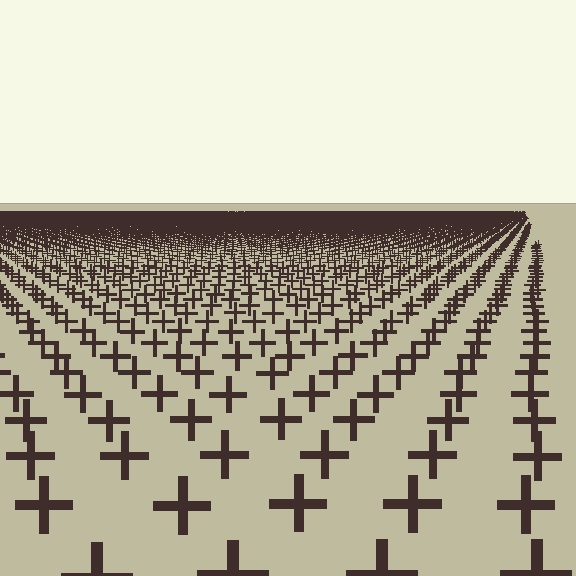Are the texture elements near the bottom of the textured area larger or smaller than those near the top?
Larger. Near the bottom, elements are closer to the viewer and appear at a bigger on-screen size.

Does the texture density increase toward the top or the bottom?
Density increases toward the top.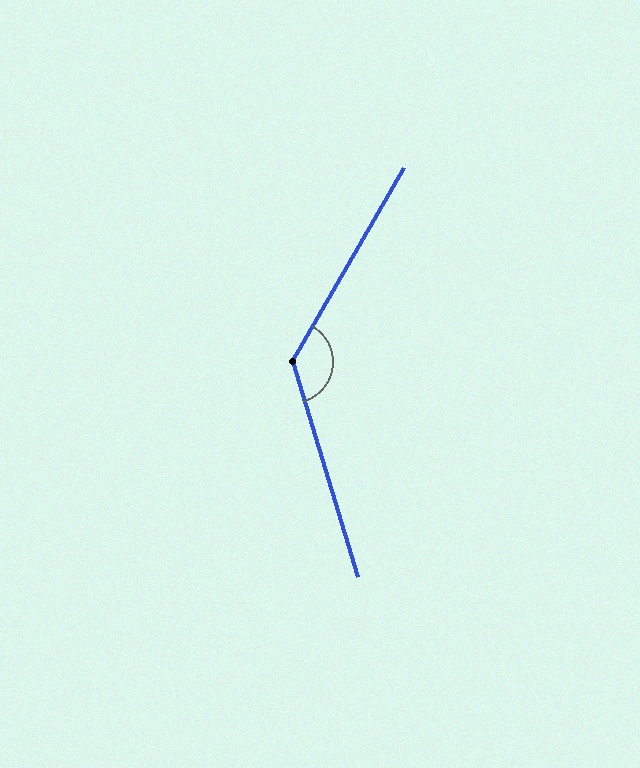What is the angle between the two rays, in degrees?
Approximately 133 degrees.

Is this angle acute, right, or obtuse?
It is obtuse.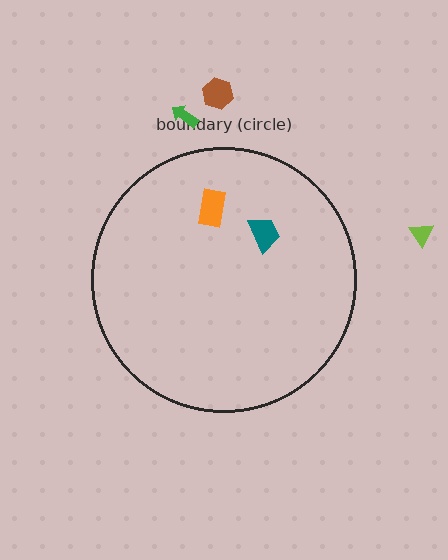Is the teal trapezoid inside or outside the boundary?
Inside.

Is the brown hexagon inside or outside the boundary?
Outside.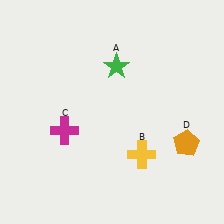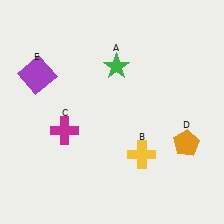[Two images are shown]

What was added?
A purple square (E) was added in Image 2.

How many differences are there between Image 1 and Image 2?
There is 1 difference between the two images.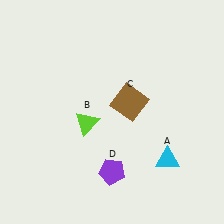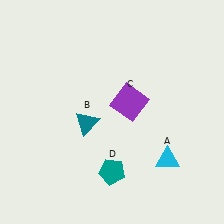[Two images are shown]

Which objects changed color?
B changed from lime to teal. C changed from brown to purple. D changed from purple to teal.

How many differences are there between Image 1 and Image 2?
There are 3 differences between the two images.